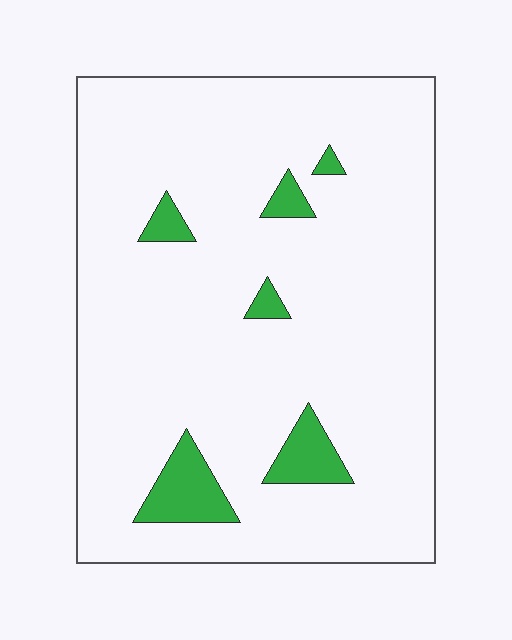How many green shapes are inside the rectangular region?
6.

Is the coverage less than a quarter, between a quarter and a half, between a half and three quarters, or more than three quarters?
Less than a quarter.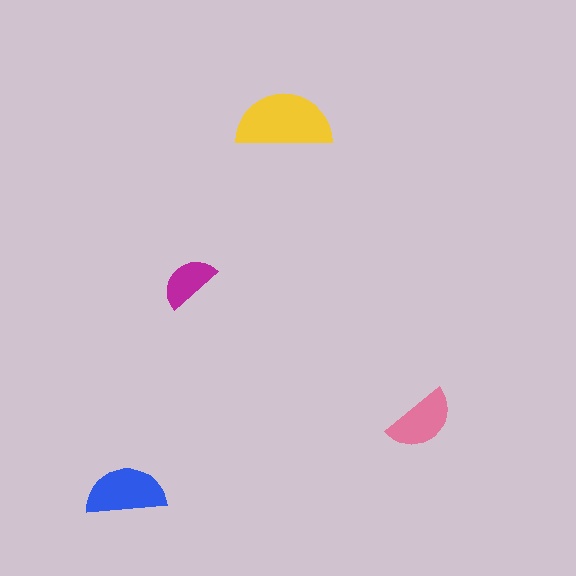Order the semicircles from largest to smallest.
the yellow one, the blue one, the pink one, the magenta one.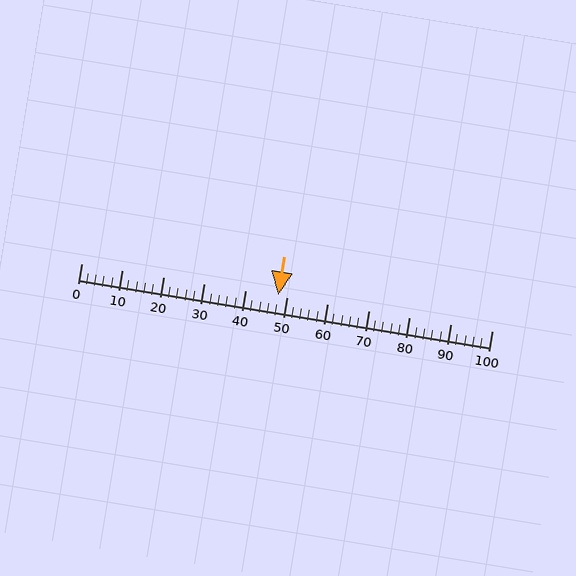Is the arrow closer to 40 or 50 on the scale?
The arrow is closer to 50.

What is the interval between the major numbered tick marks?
The major tick marks are spaced 10 units apart.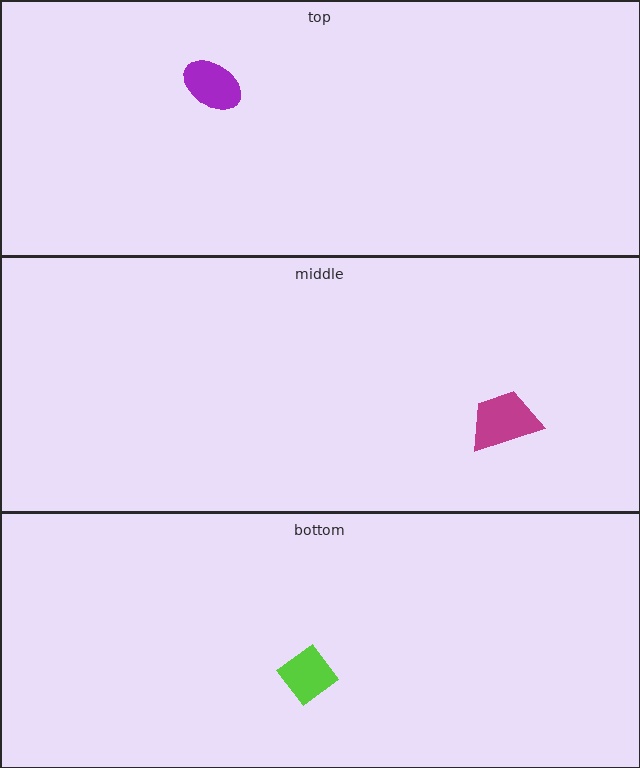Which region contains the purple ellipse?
The top region.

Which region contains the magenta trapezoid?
The middle region.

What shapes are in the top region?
The purple ellipse.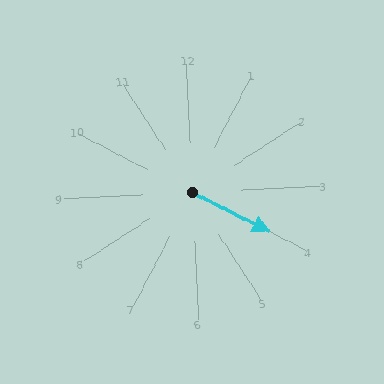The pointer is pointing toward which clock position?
Roughly 4 o'clock.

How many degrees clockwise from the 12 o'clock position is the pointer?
Approximately 120 degrees.